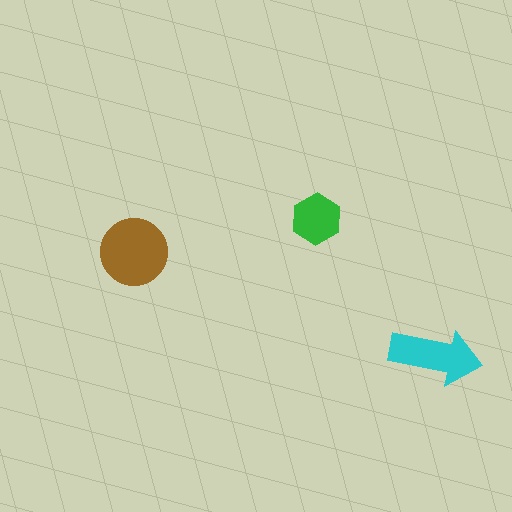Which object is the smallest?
The green hexagon.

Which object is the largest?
The brown circle.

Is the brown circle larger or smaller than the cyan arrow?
Larger.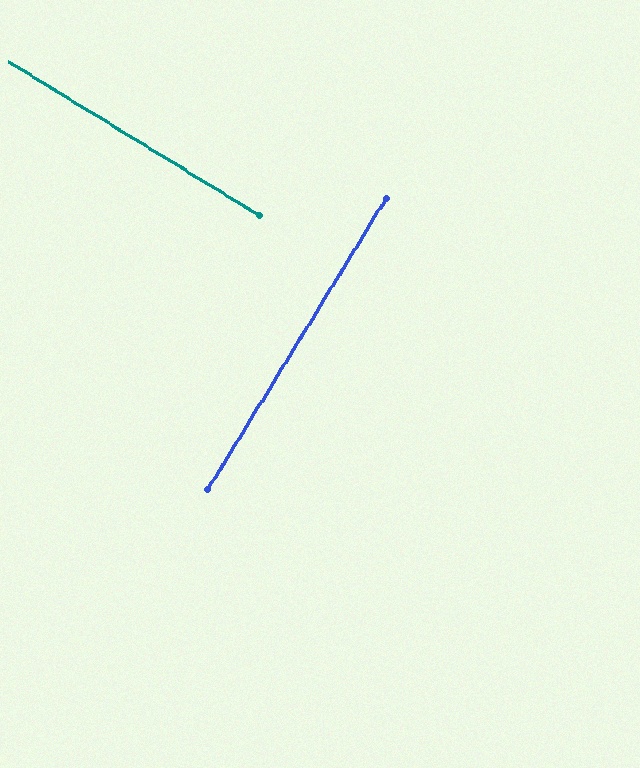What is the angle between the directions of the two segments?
Approximately 90 degrees.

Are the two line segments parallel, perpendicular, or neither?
Perpendicular — they meet at approximately 90°.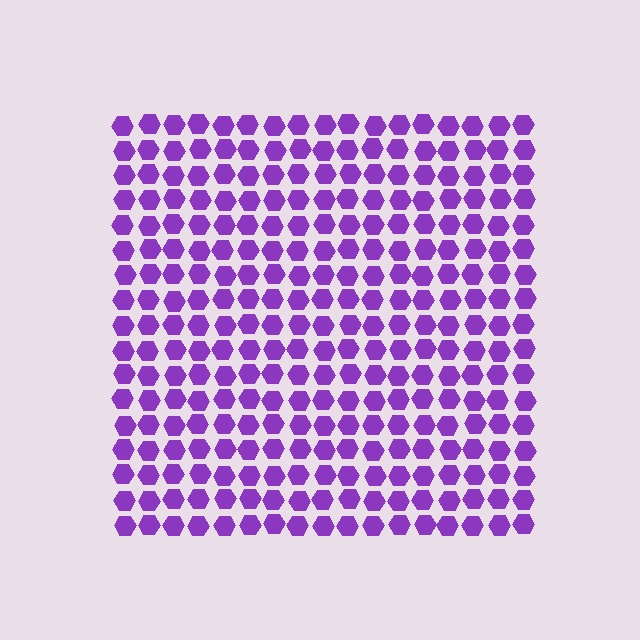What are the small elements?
The small elements are hexagons.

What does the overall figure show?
The overall figure shows a square.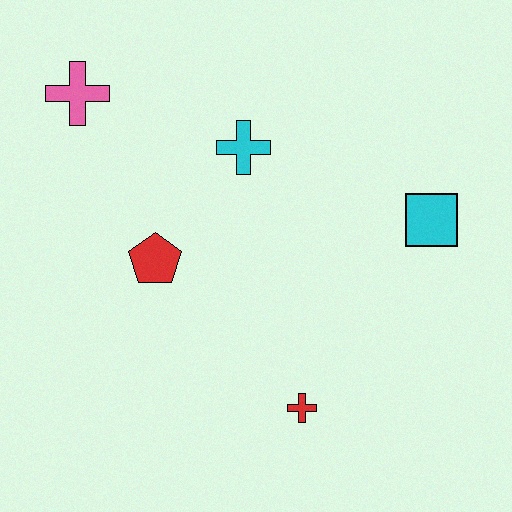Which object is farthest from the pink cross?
The red cross is farthest from the pink cross.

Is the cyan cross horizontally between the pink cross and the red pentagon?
No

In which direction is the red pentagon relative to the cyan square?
The red pentagon is to the left of the cyan square.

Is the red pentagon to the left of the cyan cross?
Yes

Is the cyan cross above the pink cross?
No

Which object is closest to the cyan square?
The cyan cross is closest to the cyan square.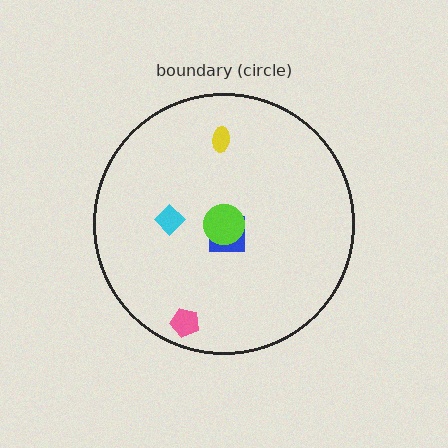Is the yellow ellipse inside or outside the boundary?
Inside.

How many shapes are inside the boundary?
6 inside, 0 outside.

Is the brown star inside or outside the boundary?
Inside.